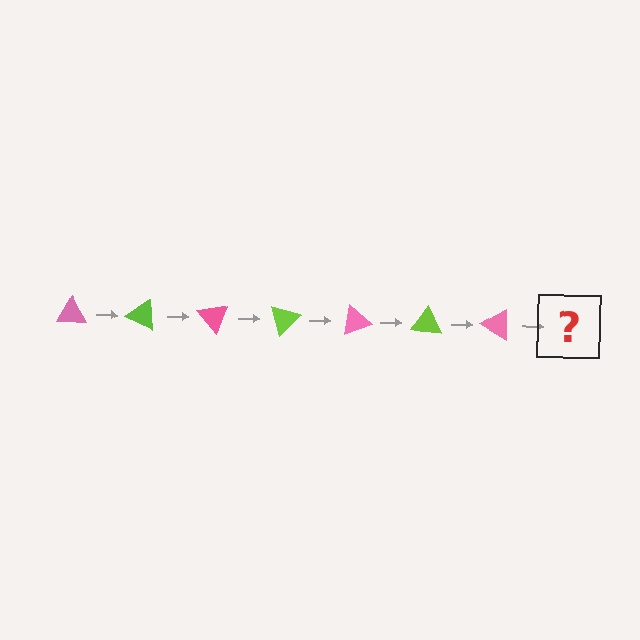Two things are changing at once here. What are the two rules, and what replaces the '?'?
The two rules are that it rotates 25 degrees each step and the color cycles through pink and lime. The '?' should be a lime triangle, rotated 175 degrees from the start.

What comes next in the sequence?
The next element should be a lime triangle, rotated 175 degrees from the start.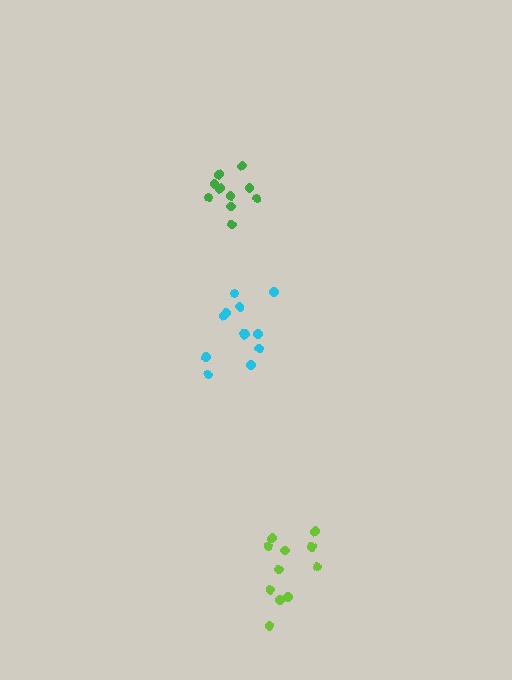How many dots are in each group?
Group 1: 11 dots, Group 2: 12 dots, Group 3: 10 dots (33 total).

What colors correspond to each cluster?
The clusters are colored: lime, cyan, green.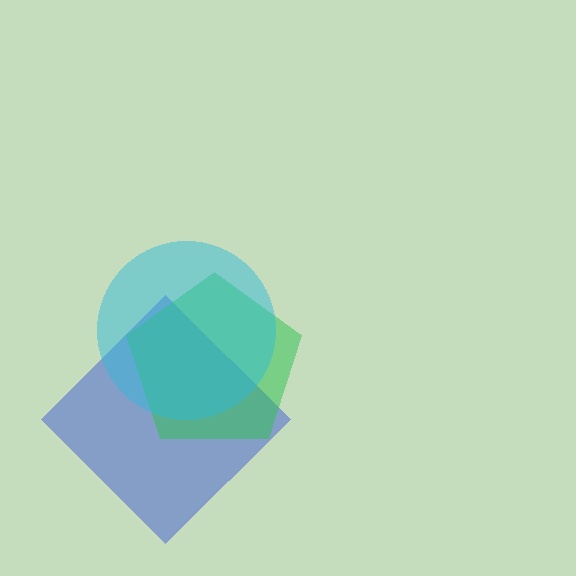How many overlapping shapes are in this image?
There are 3 overlapping shapes in the image.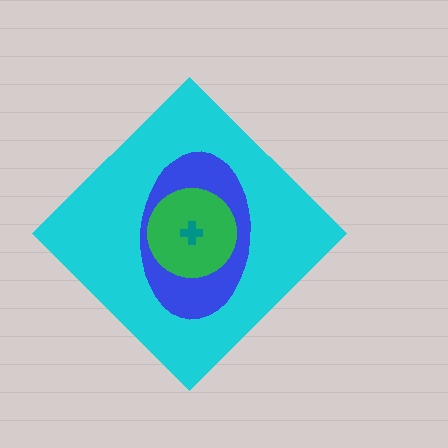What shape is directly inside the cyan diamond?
The blue ellipse.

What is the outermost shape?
The cyan diamond.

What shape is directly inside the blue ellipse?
The green circle.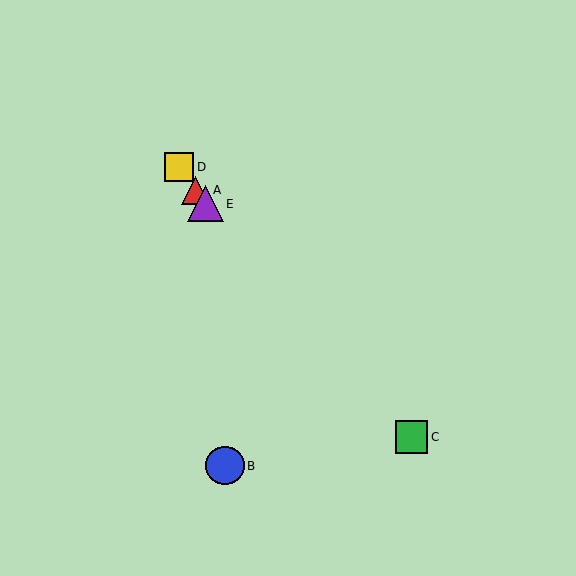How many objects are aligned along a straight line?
3 objects (A, D, E) are aligned along a straight line.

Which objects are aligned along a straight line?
Objects A, D, E are aligned along a straight line.